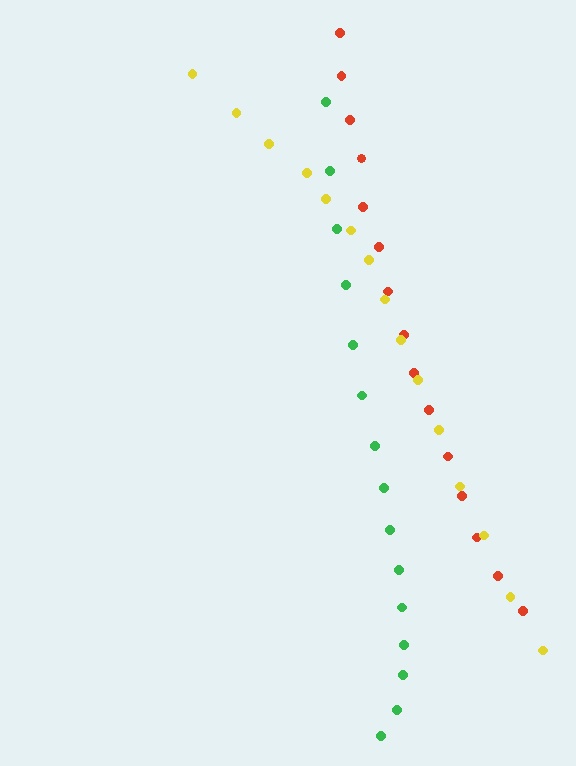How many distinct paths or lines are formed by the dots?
There are 3 distinct paths.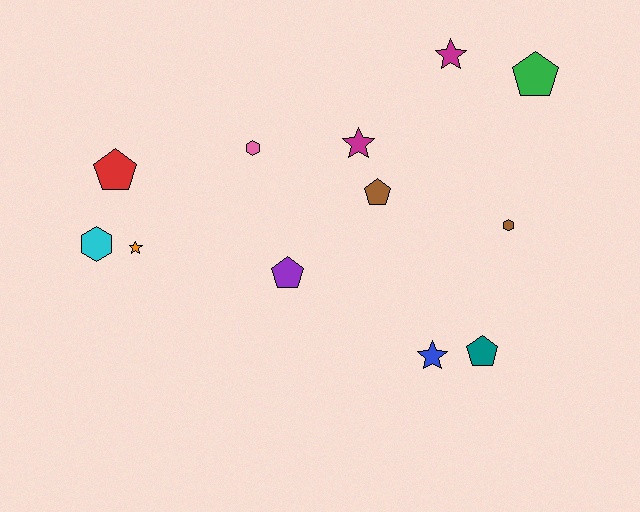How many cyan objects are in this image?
There is 1 cyan object.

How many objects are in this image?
There are 12 objects.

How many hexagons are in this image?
There are 3 hexagons.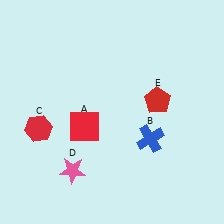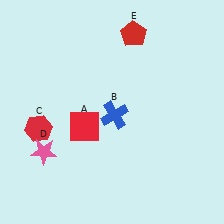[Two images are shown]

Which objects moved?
The objects that moved are: the blue cross (B), the pink star (D), the red pentagon (E).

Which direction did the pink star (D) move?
The pink star (D) moved left.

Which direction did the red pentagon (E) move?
The red pentagon (E) moved up.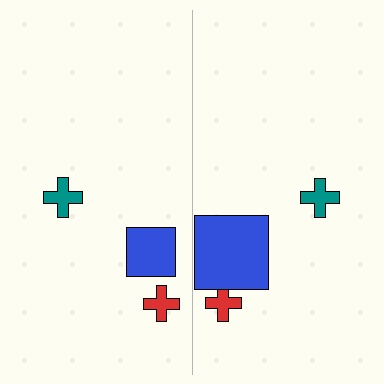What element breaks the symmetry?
The blue square on the right side has a different size than its mirror counterpart.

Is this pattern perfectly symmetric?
No, the pattern is not perfectly symmetric. The blue square on the right side has a different size than its mirror counterpart.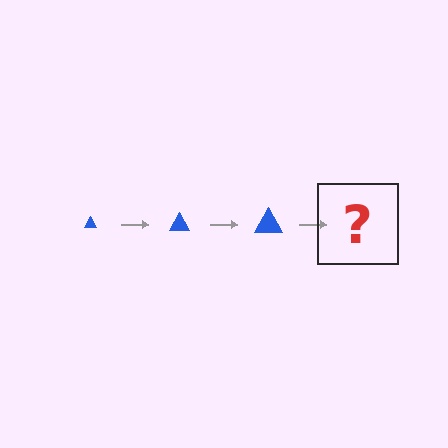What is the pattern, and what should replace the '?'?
The pattern is that the triangle gets progressively larger each step. The '?' should be a blue triangle, larger than the previous one.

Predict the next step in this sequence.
The next step is a blue triangle, larger than the previous one.